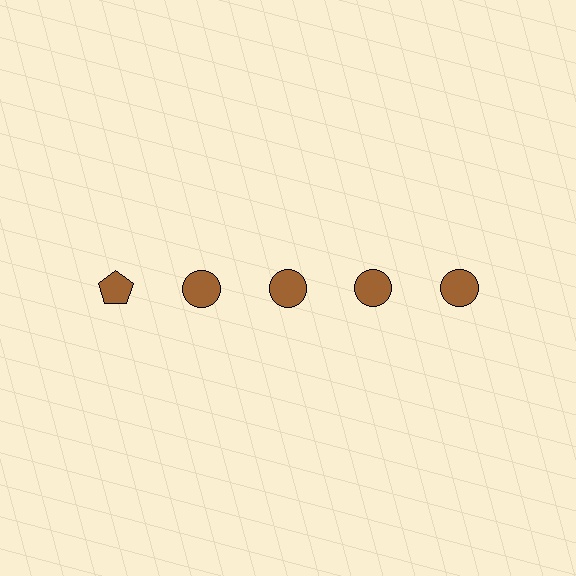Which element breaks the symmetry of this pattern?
The brown pentagon in the top row, leftmost column breaks the symmetry. All other shapes are brown circles.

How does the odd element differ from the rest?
It has a different shape: pentagon instead of circle.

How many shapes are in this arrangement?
There are 5 shapes arranged in a grid pattern.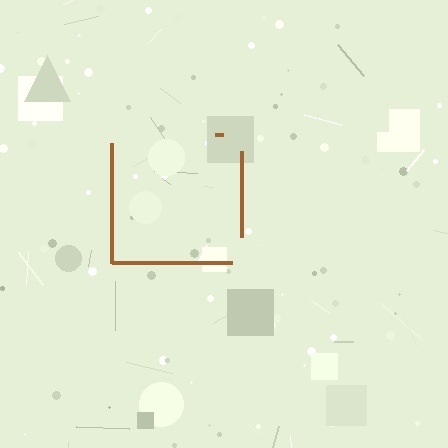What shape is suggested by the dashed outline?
The dashed outline suggests a square.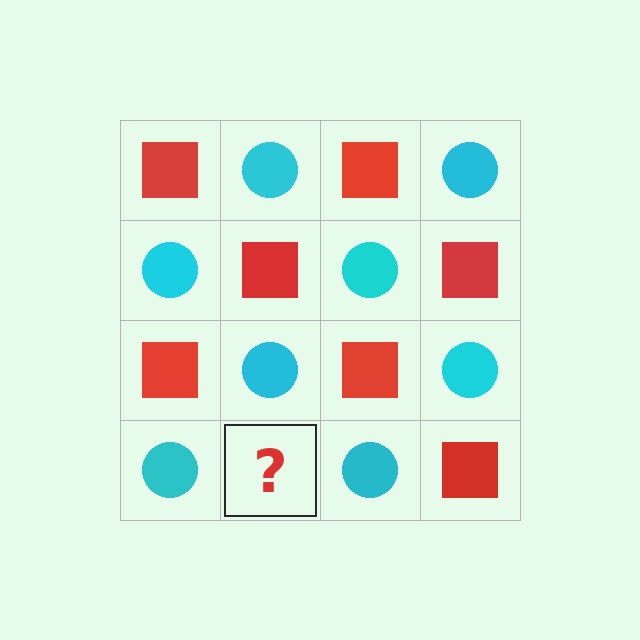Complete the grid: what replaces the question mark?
The question mark should be replaced with a red square.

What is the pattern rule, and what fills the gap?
The rule is that it alternates red square and cyan circle in a checkerboard pattern. The gap should be filled with a red square.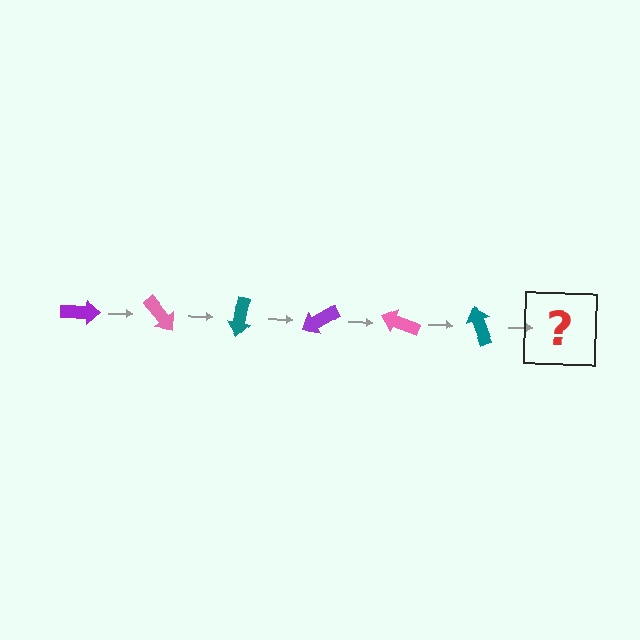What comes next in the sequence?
The next element should be a purple arrow, rotated 300 degrees from the start.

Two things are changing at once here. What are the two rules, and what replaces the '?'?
The two rules are that it rotates 50 degrees each step and the color cycles through purple, pink, and teal. The '?' should be a purple arrow, rotated 300 degrees from the start.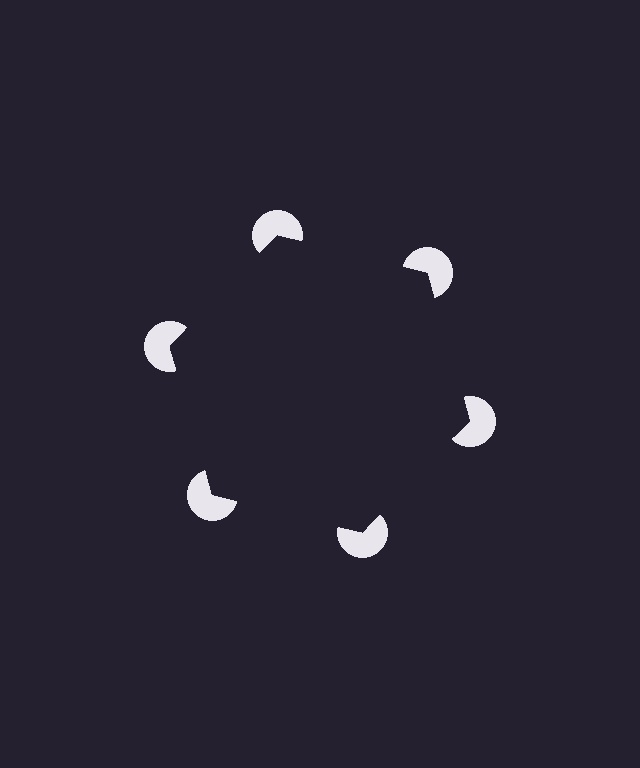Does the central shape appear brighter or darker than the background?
It typically appears slightly darker than the background, even though no actual brightness change is drawn.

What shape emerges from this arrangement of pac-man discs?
An illusory hexagon — its edges are inferred from the aligned wedge cuts in the pac-man discs, not physically drawn.